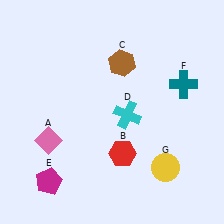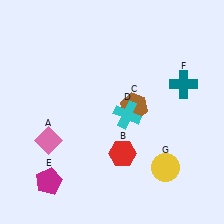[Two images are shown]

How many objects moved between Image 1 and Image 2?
1 object moved between the two images.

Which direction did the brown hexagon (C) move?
The brown hexagon (C) moved down.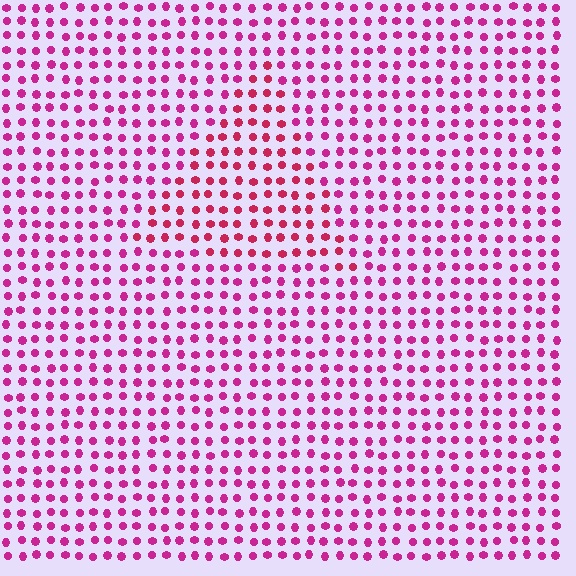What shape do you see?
I see a triangle.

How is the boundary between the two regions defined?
The boundary is defined purely by a slight shift in hue (about 22 degrees). Spacing, size, and orientation are identical on both sides.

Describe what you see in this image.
The image is filled with small magenta elements in a uniform arrangement. A triangle-shaped region is visible where the elements are tinted to a slightly different hue, forming a subtle color boundary.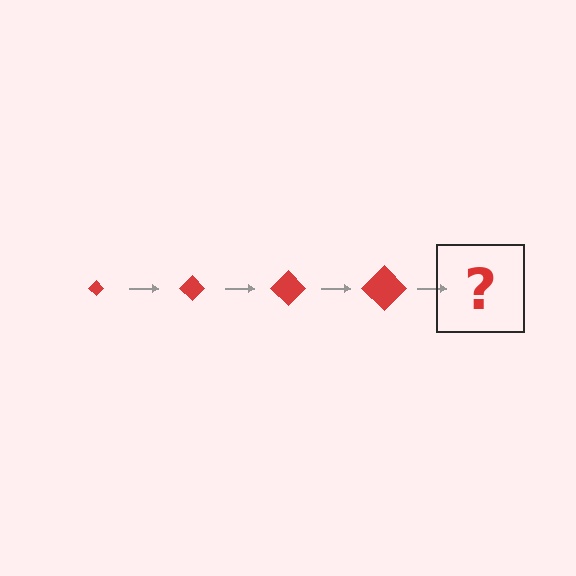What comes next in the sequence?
The next element should be a red diamond, larger than the previous one.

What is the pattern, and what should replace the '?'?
The pattern is that the diamond gets progressively larger each step. The '?' should be a red diamond, larger than the previous one.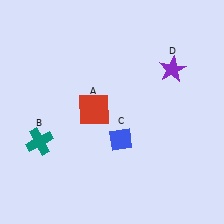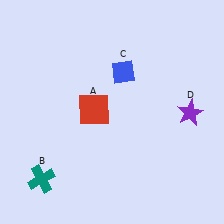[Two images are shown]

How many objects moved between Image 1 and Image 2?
3 objects moved between the two images.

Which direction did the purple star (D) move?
The purple star (D) moved down.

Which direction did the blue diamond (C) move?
The blue diamond (C) moved up.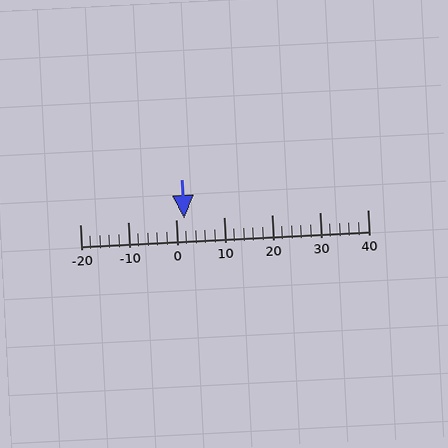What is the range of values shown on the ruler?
The ruler shows values from -20 to 40.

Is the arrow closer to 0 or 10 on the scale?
The arrow is closer to 0.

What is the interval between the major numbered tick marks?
The major tick marks are spaced 10 units apart.